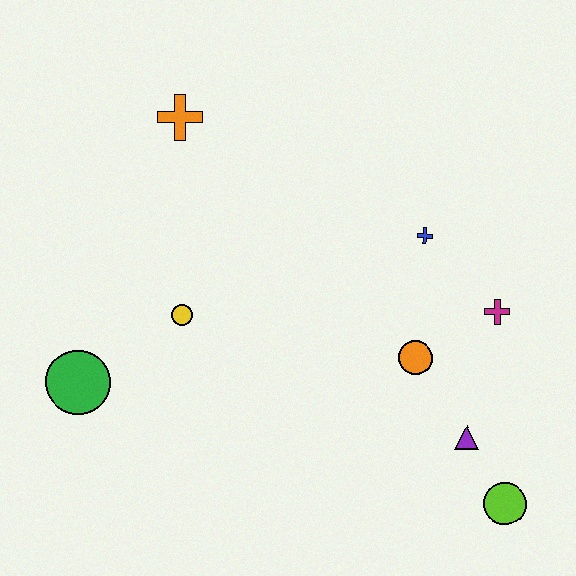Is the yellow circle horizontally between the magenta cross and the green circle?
Yes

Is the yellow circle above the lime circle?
Yes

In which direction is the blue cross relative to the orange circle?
The blue cross is above the orange circle.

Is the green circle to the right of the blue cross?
No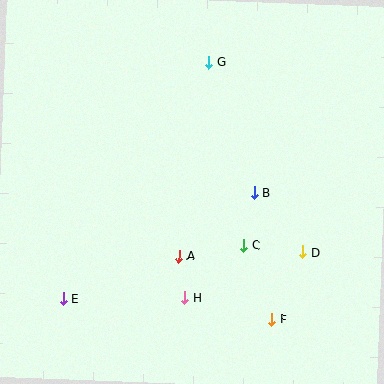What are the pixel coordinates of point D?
Point D is at (303, 252).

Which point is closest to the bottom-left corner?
Point E is closest to the bottom-left corner.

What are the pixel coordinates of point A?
Point A is at (179, 256).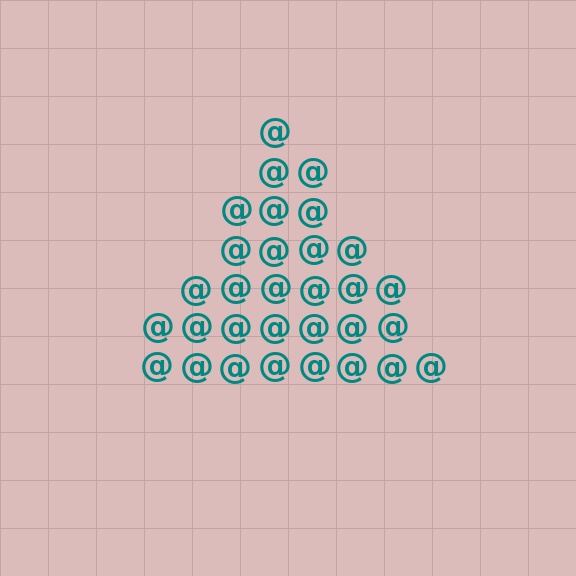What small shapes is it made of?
It is made of small at signs.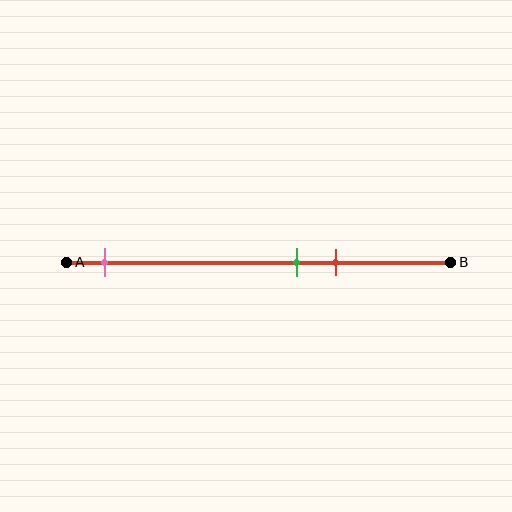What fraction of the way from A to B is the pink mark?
The pink mark is approximately 10% (0.1) of the way from A to B.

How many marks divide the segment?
There are 3 marks dividing the segment.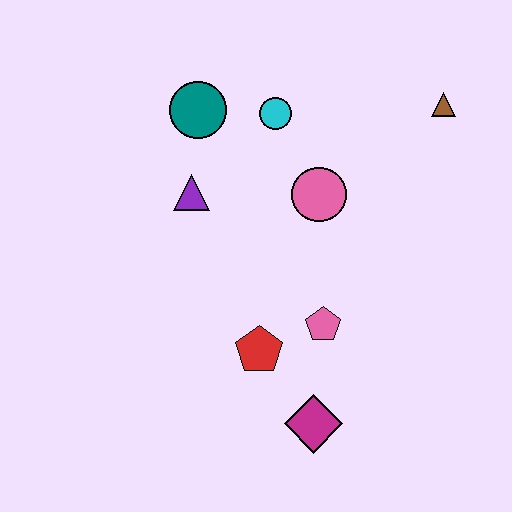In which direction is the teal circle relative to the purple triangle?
The teal circle is above the purple triangle.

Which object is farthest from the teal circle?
The magenta diamond is farthest from the teal circle.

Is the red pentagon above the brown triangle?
No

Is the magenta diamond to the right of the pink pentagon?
No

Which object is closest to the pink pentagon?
The red pentagon is closest to the pink pentagon.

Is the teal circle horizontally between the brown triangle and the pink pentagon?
No